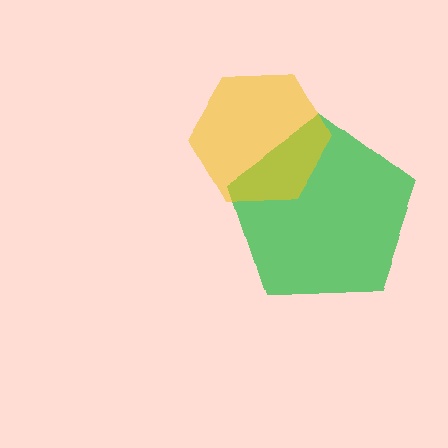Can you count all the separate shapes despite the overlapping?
Yes, there are 2 separate shapes.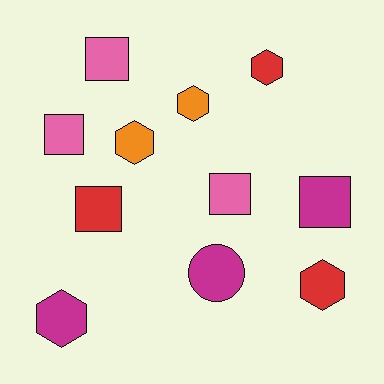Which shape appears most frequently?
Square, with 5 objects.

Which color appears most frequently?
Pink, with 3 objects.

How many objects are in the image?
There are 11 objects.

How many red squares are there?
There is 1 red square.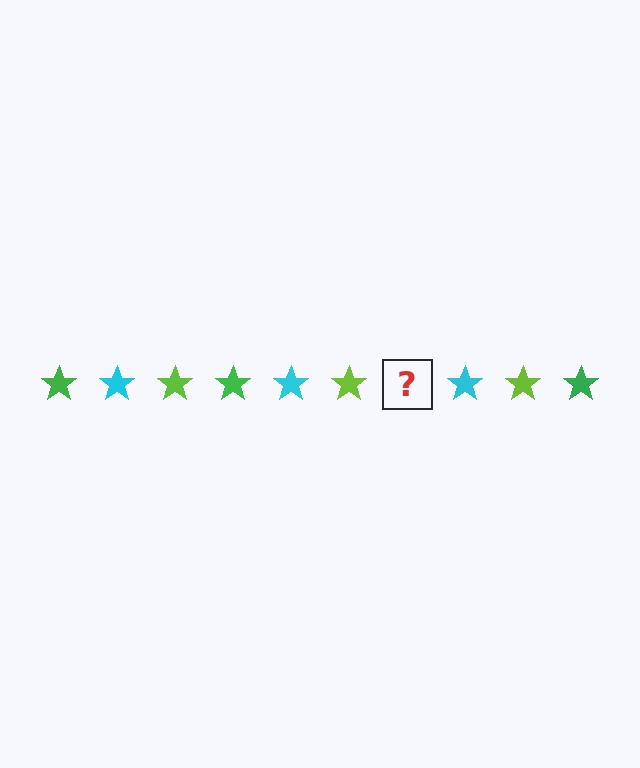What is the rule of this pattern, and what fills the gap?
The rule is that the pattern cycles through green, cyan, lime stars. The gap should be filled with a green star.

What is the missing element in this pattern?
The missing element is a green star.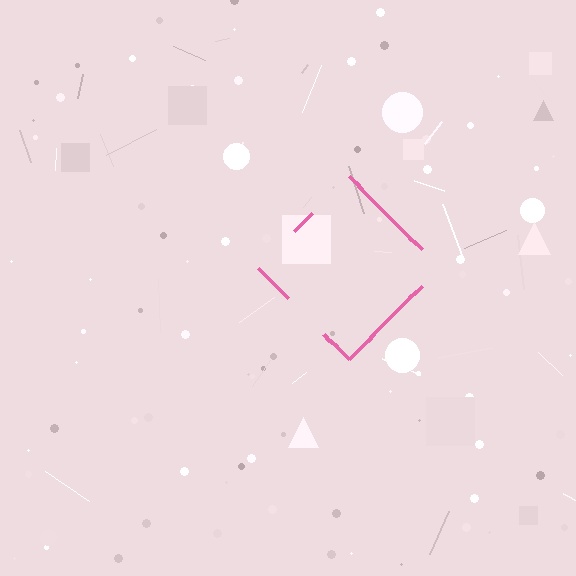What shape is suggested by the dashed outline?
The dashed outline suggests a diamond.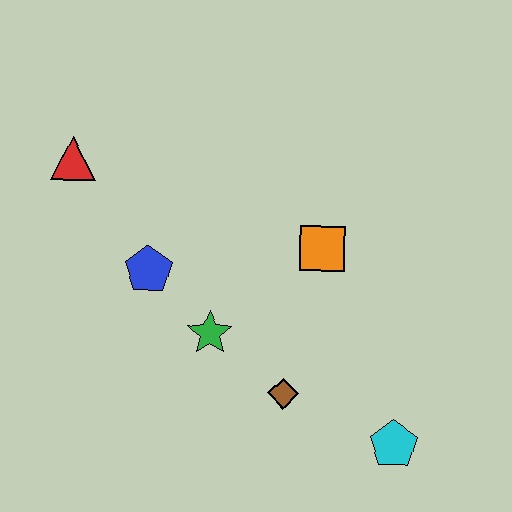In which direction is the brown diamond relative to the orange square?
The brown diamond is below the orange square.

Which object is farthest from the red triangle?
The cyan pentagon is farthest from the red triangle.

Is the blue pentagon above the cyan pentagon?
Yes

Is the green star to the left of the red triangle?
No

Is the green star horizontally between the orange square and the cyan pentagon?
No